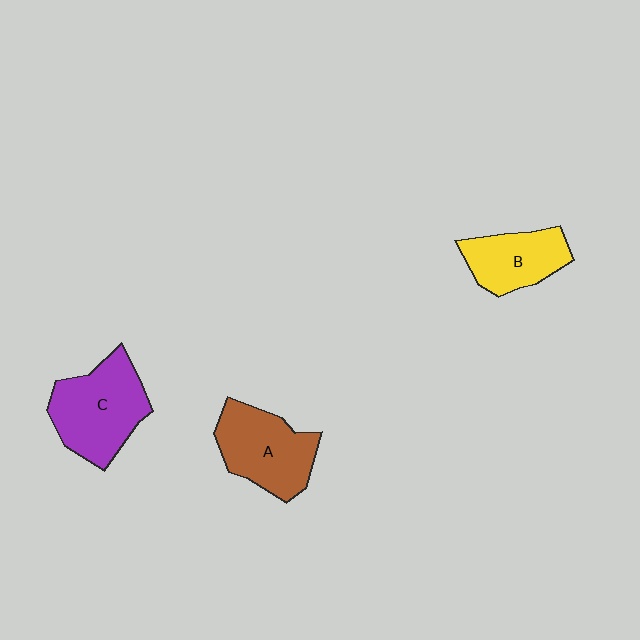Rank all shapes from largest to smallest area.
From largest to smallest: C (purple), A (brown), B (yellow).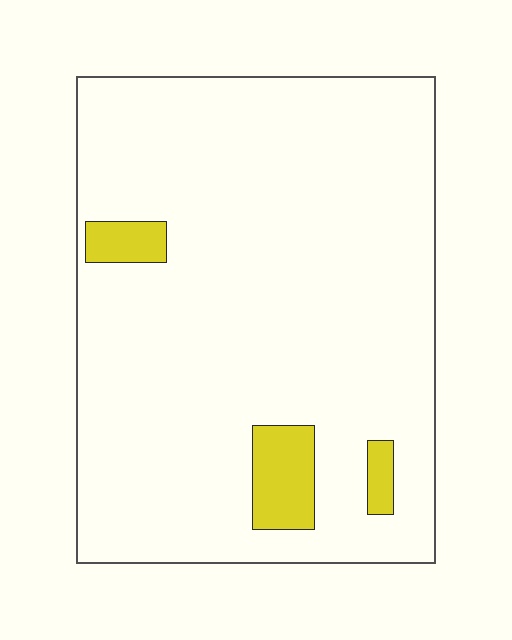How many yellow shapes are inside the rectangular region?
3.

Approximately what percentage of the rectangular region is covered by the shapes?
Approximately 5%.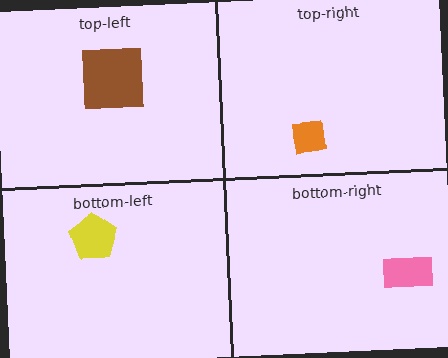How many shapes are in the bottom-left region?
1.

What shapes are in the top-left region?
The brown square.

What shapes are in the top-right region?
The orange square.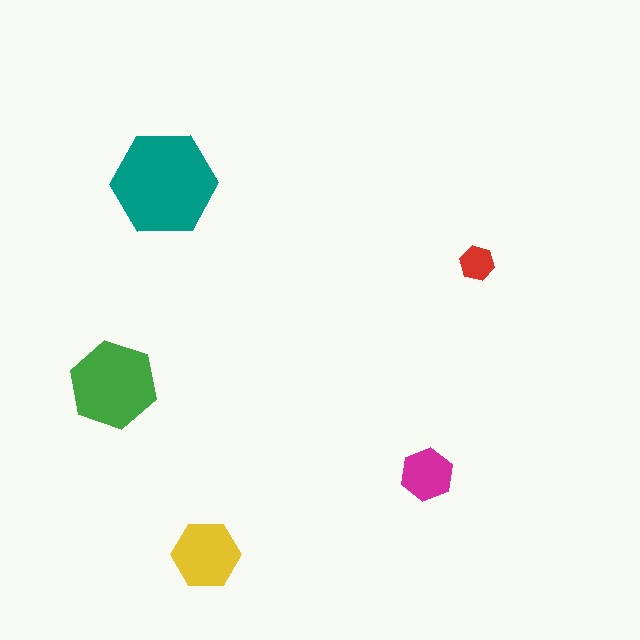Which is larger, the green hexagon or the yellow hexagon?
The green one.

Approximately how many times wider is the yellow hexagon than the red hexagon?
About 2 times wider.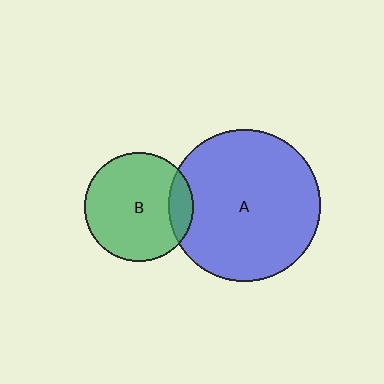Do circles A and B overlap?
Yes.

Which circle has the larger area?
Circle A (blue).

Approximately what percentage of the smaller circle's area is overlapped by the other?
Approximately 15%.